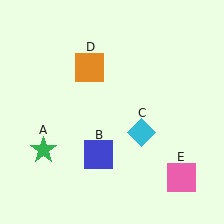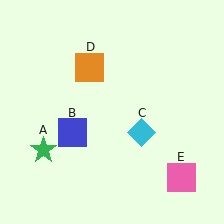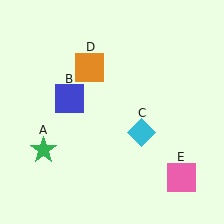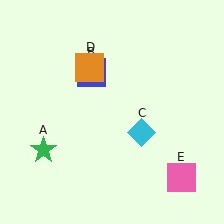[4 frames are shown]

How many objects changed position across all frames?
1 object changed position: blue square (object B).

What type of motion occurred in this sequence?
The blue square (object B) rotated clockwise around the center of the scene.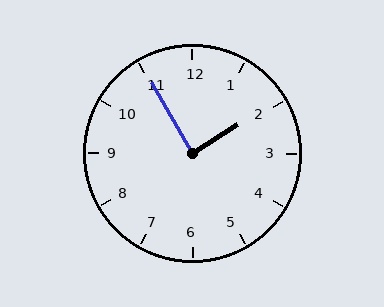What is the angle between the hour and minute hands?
Approximately 88 degrees.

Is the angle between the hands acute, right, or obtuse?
It is right.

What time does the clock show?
1:55.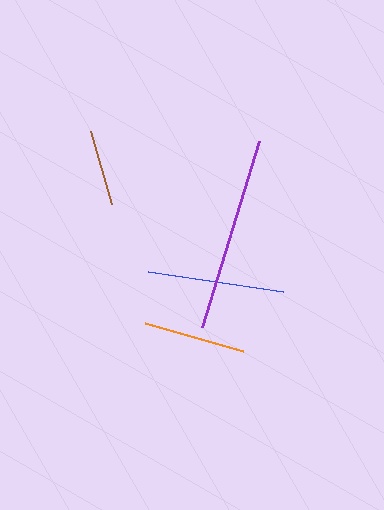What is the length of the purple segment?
The purple segment is approximately 194 pixels long.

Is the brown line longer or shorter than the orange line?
The orange line is longer than the brown line.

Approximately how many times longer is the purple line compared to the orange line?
The purple line is approximately 1.9 times the length of the orange line.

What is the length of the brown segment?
The brown segment is approximately 76 pixels long.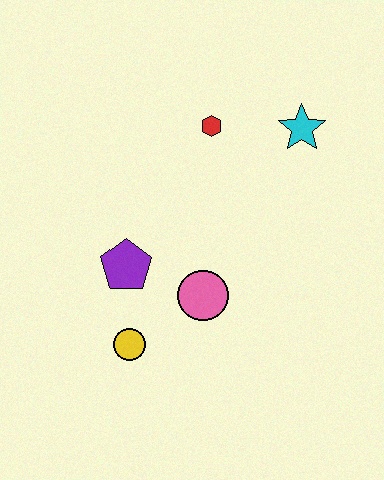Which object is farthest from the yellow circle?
The cyan star is farthest from the yellow circle.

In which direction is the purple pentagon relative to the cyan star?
The purple pentagon is to the left of the cyan star.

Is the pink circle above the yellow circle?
Yes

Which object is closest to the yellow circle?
The purple pentagon is closest to the yellow circle.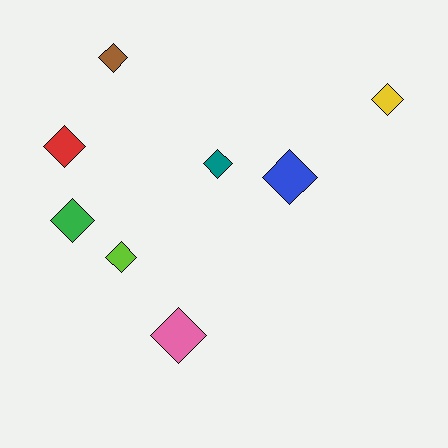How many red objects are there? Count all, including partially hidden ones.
There is 1 red object.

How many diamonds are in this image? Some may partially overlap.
There are 8 diamonds.